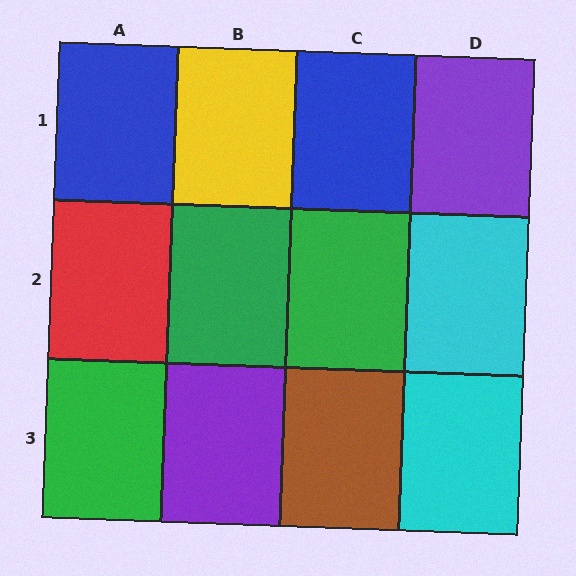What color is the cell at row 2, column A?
Red.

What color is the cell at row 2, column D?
Cyan.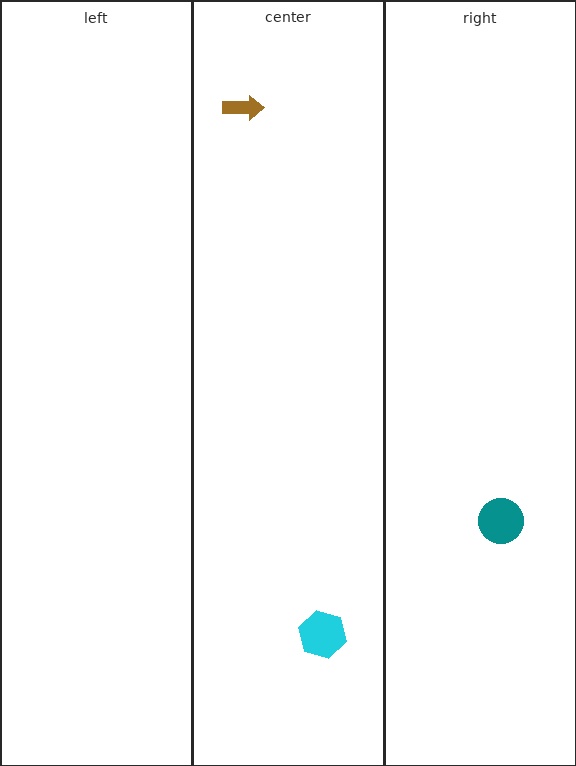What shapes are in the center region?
The cyan hexagon, the brown arrow.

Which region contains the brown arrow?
The center region.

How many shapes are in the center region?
2.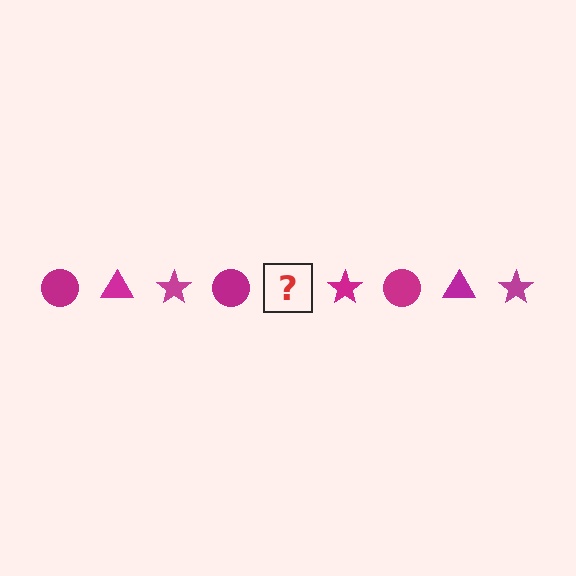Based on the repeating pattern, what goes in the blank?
The blank should be a magenta triangle.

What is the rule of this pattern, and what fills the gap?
The rule is that the pattern cycles through circle, triangle, star shapes in magenta. The gap should be filled with a magenta triangle.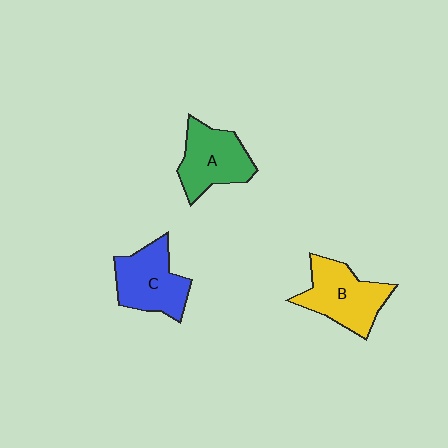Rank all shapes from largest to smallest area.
From largest to smallest: B (yellow), C (blue), A (green).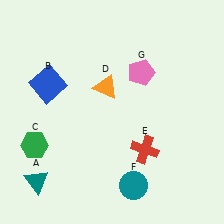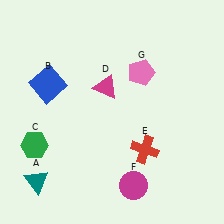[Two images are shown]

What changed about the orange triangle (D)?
In Image 1, D is orange. In Image 2, it changed to magenta.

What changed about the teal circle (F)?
In Image 1, F is teal. In Image 2, it changed to magenta.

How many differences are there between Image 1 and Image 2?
There are 2 differences between the two images.